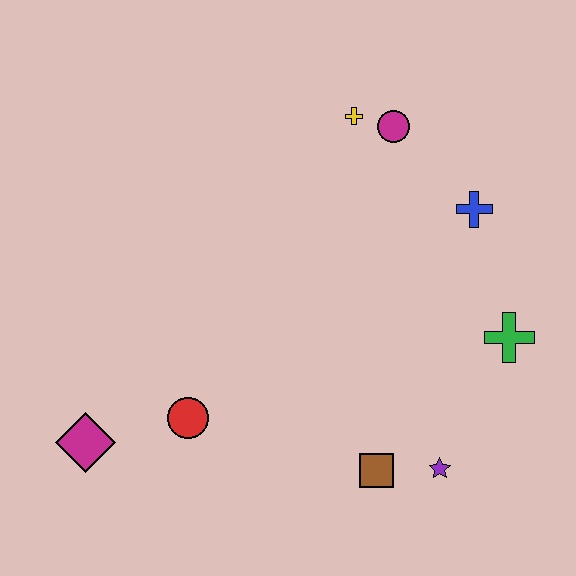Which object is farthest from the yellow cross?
The magenta diamond is farthest from the yellow cross.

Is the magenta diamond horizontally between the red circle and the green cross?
No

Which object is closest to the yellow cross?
The magenta circle is closest to the yellow cross.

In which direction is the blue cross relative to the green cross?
The blue cross is above the green cross.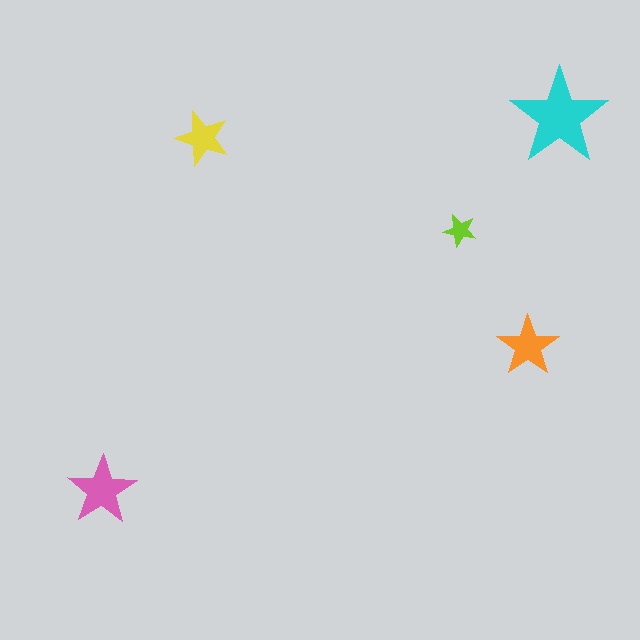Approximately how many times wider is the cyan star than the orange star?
About 1.5 times wider.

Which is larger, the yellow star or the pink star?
The pink one.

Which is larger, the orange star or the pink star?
The pink one.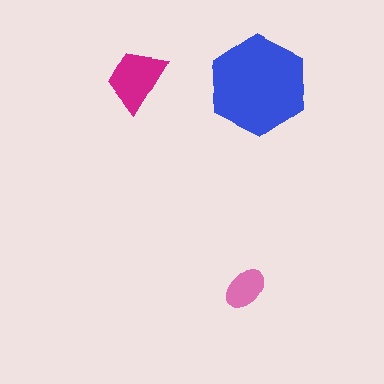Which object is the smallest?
The pink ellipse.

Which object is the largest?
The blue hexagon.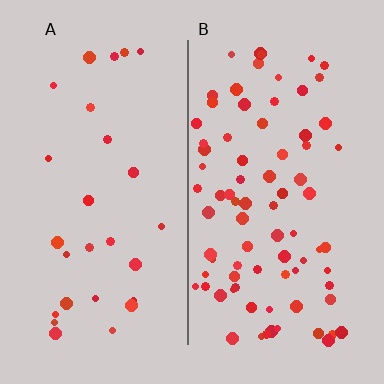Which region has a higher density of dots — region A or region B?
B (the right).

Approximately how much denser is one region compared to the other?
Approximately 2.9× — region B over region A.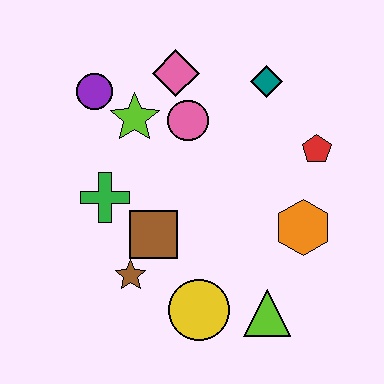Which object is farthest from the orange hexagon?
The purple circle is farthest from the orange hexagon.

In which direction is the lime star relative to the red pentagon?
The lime star is to the left of the red pentagon.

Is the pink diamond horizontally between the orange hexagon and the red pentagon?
No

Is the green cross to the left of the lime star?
Yes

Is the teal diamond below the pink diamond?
Yes